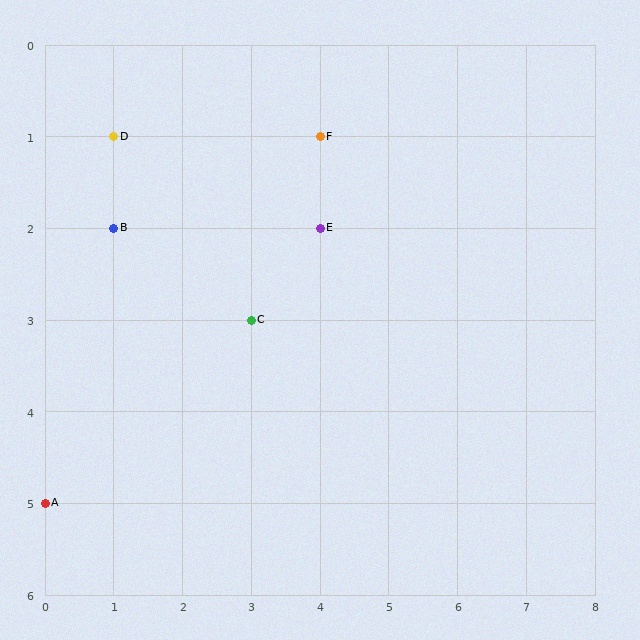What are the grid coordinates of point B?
Point B is at grid coordinates (1, 2).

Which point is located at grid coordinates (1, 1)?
Point D is at (1, 1).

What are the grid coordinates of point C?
Point C is at grid coordinates (3, 3).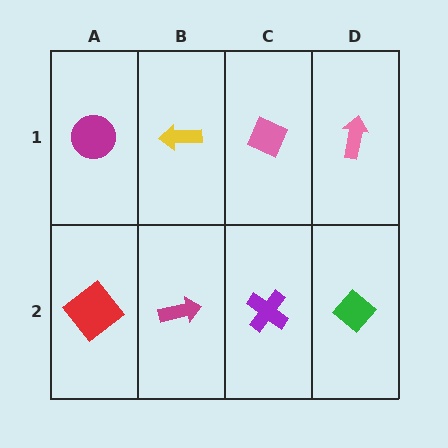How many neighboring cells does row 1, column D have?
2.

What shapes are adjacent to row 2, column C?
A pink diamond (row 1, column C), a magenta arrow (row 2, column B), a green diamond (row 2, column D).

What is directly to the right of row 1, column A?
A yellow arrow.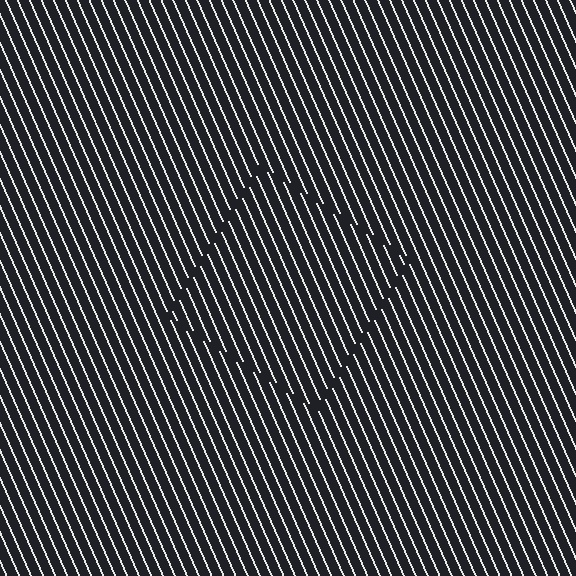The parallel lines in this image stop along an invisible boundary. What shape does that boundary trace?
An illusory square. The interior of the shape contains the same grating, shifted by half a period — the contour is defined by the phase discontinuity where line-ends from the inner and outer gratings abut.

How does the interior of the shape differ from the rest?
The interior of the shape contains the same grating, shifted by half a period — the contour is defined by the phase discontinuity where line-ends from the inner and outer gratings abut.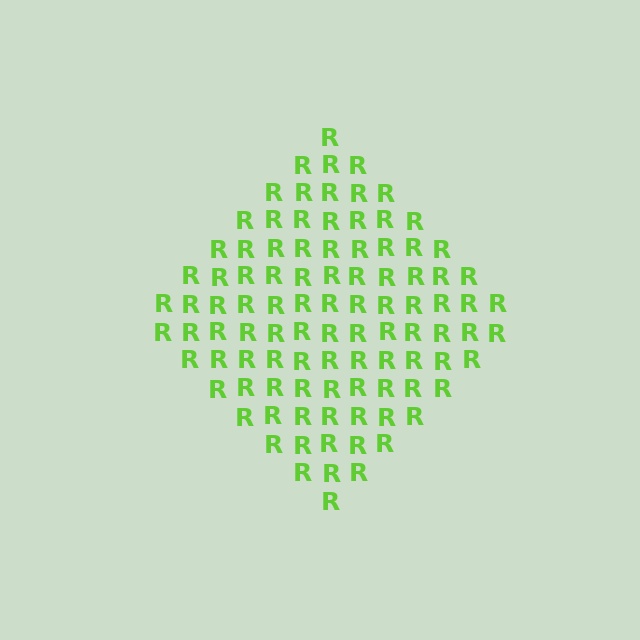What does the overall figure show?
The overall figure shows a diamond.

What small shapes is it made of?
It is made of small letter R's.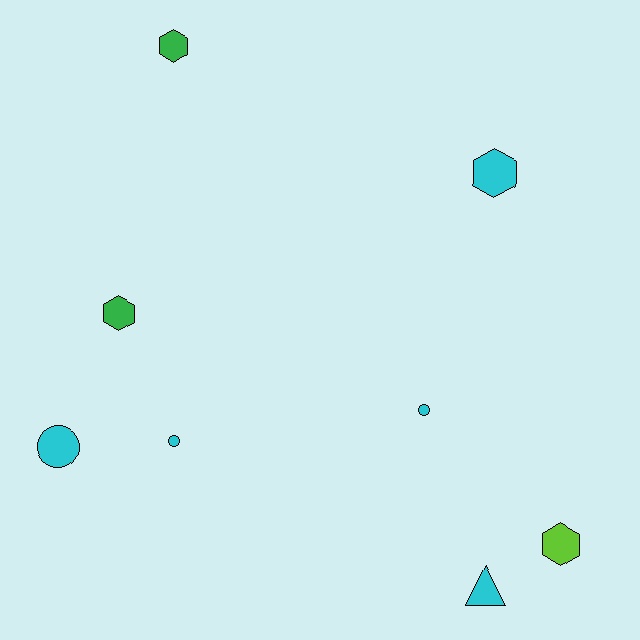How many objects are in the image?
There are 8 objects.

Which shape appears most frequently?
Hexagon, with 4 objects.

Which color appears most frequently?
Cyan, with 5 objects.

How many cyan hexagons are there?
There is 1 cyan hexagon.